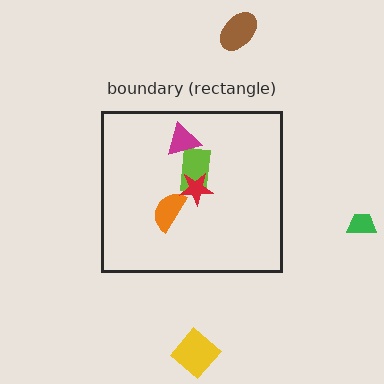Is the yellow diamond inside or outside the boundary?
Outside.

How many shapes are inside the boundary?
4 inside, 3 outside.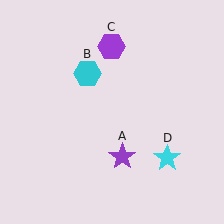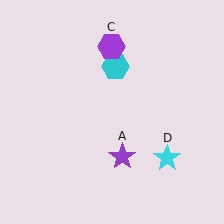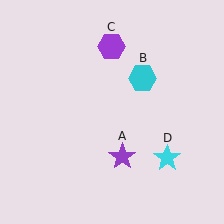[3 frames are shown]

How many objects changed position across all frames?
1 object changed position: cyan hexagon (object B).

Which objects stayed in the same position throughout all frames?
Purple star (object A) and purple hexagon (object C) and cyan star (object D) remained stationary.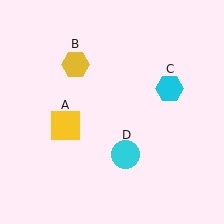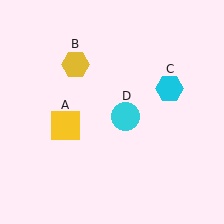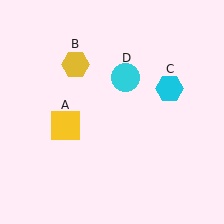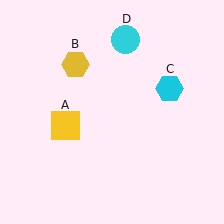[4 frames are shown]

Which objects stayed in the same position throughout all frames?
Yellow square (object A) and yellow hexagon (object B) and cyan hexagon (object C) remained stationary.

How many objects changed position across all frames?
1 object changed position: cyan circle (object D).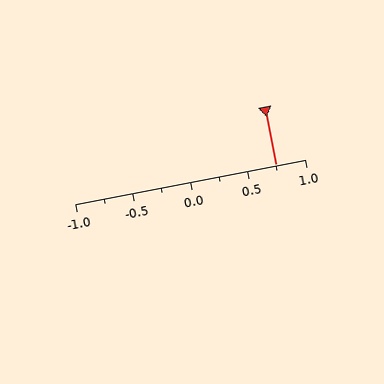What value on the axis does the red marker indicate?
The marker indicates approximately 0.75.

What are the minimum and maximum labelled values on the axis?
The axis runs from -1.0 to 1.0.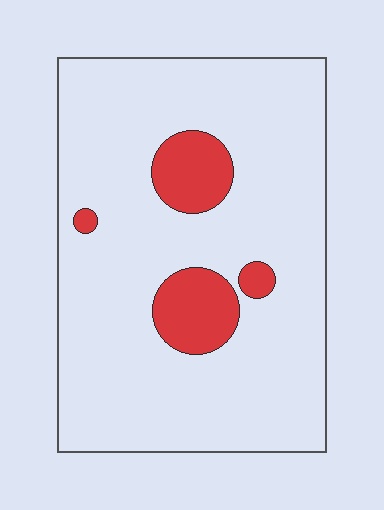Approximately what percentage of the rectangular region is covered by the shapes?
Approximately 10%.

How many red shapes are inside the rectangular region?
4.